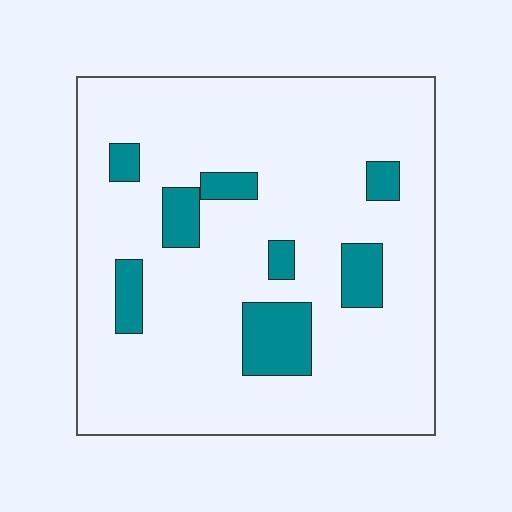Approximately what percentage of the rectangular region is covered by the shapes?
Approximately 15%.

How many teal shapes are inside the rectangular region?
8.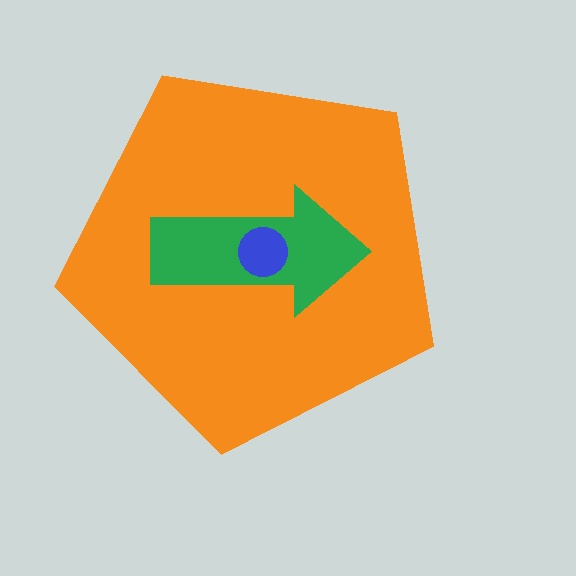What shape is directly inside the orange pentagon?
The green arrow.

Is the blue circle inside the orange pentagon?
Yes.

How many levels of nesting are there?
3.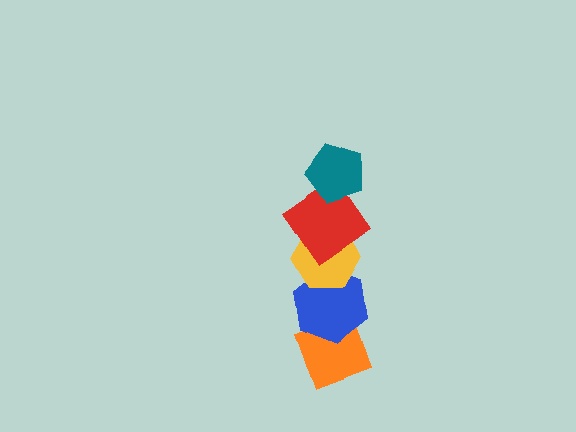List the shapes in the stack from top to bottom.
From top to bottom: the teal pentagon, the red diamond, the yellow hexagon, the blue hexagon, the orange diamond.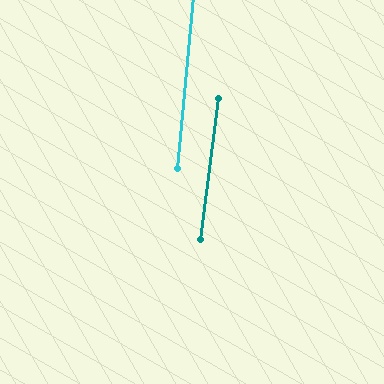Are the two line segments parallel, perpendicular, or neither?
Parallel — their directions differ by only 2.0°.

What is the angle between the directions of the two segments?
Approximately 2 degrees.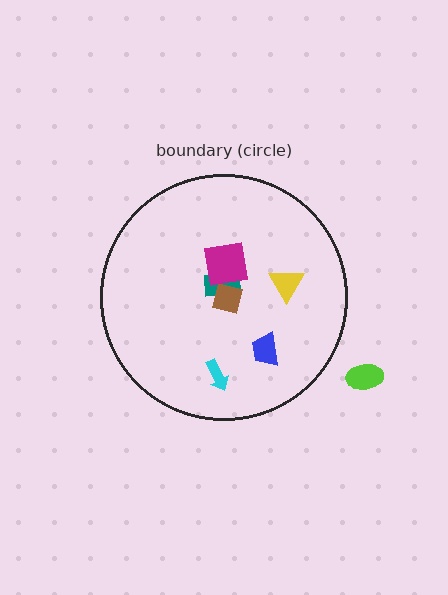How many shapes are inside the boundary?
6 inside, 1 outside.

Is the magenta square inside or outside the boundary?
Inside.